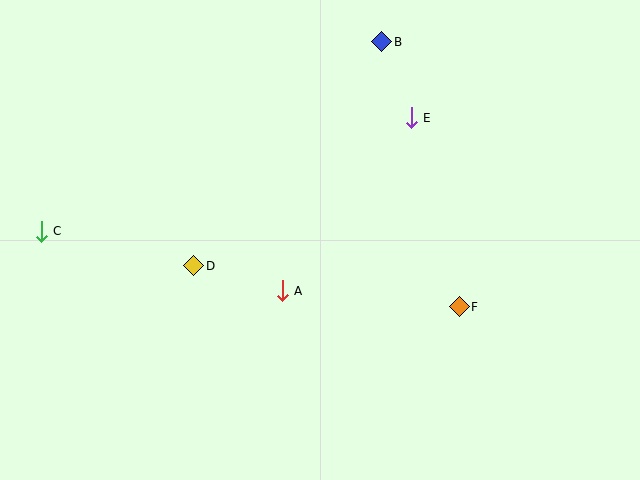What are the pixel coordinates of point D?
Point D is at (194, 266).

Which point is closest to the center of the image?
Point A at (282, 291) is closest to the center.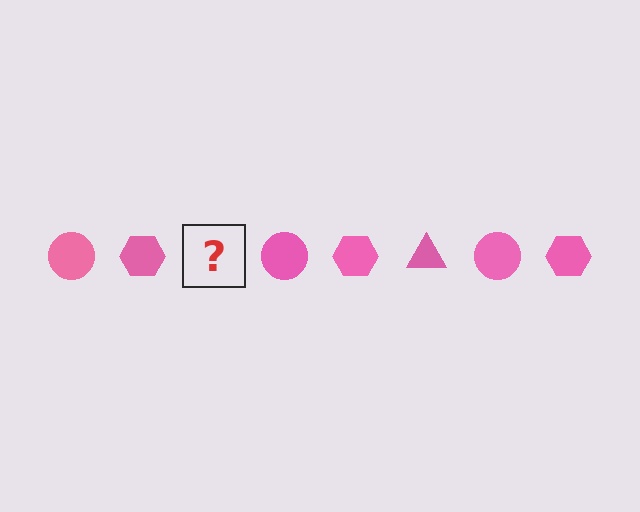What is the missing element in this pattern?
The missing element is a pink triangle.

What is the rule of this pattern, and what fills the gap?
The rule is that the pattern cycles through circle, hexagon, triangle shapes in pink. The gap should be filled with a pink triangle.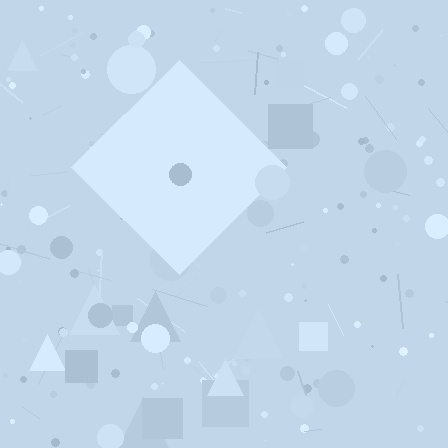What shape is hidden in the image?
A diamond is hidden in the image.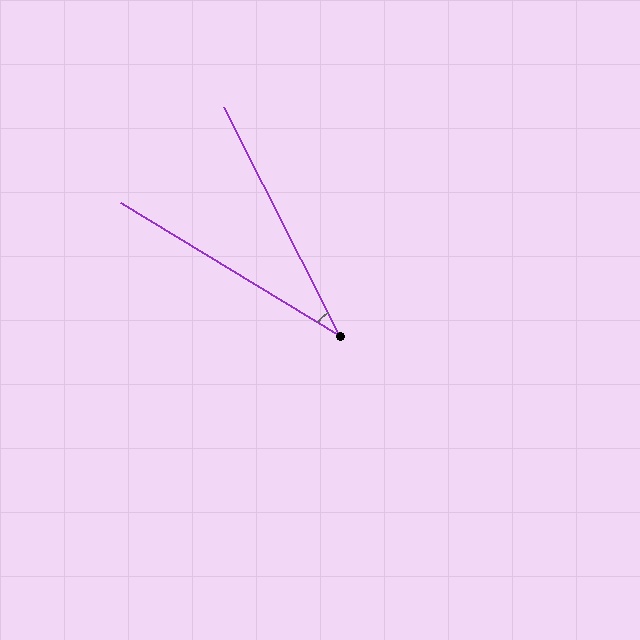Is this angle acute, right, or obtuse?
It is acute.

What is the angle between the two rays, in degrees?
Approximately 32 degrees.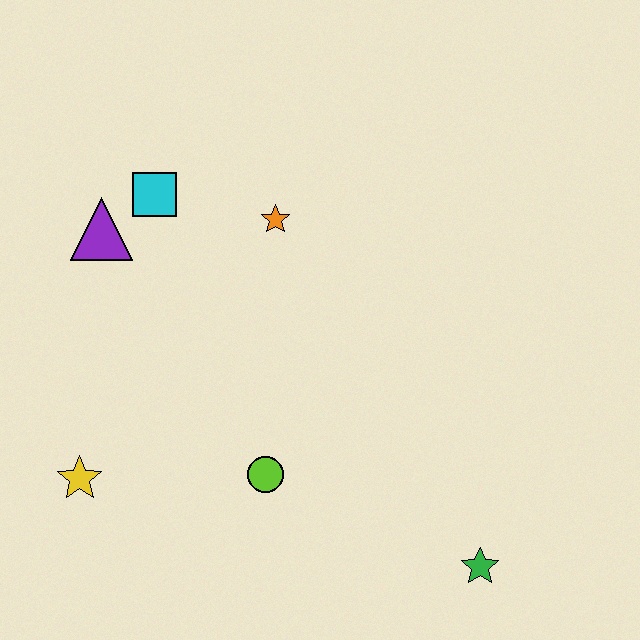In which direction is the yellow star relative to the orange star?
The yellow star is below the orange star.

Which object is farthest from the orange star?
The green star is farthest from the orange star.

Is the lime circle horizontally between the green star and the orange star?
No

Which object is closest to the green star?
The lime circle is closest to the green star.